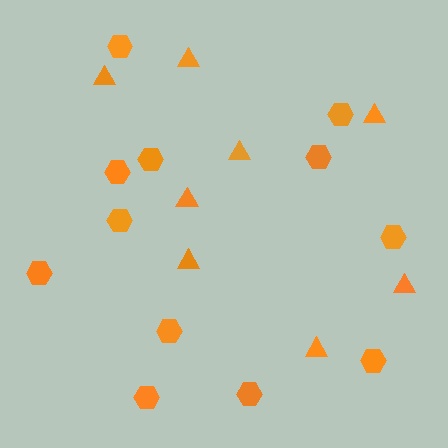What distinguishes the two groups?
There are 2 groups: one group of hexagons (12) and one group of triangles (8).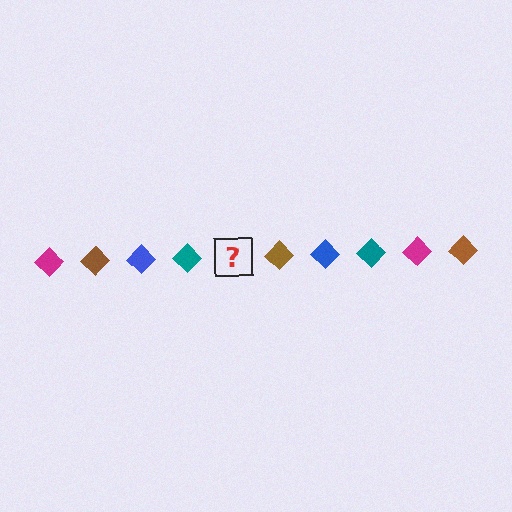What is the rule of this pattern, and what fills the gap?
The rule is that the pattern cycles through magenta, brown, blue, teal diamonds. The gap should be filled with a magenta diamond.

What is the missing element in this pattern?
The missing element is a magenta diamond.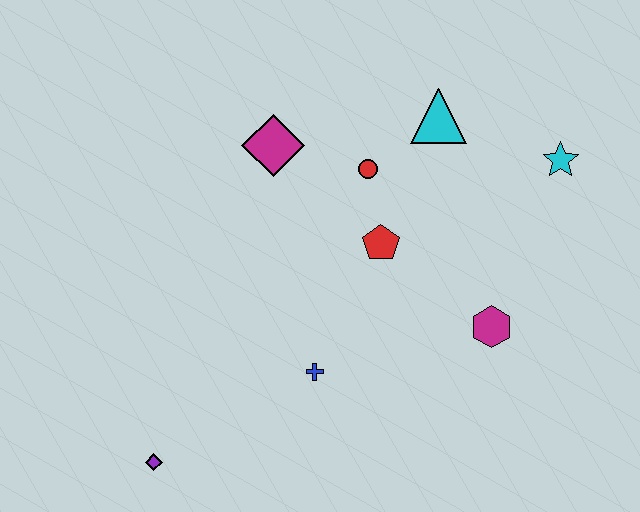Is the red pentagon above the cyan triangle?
No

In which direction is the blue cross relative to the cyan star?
The blue cross is to the left of the cyan star.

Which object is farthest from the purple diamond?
The cyan star is farthest from the purple diamond.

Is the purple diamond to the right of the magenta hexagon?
No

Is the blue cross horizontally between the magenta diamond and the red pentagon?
Yes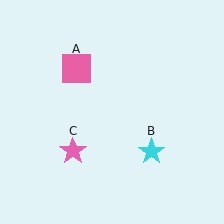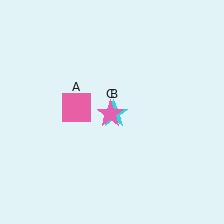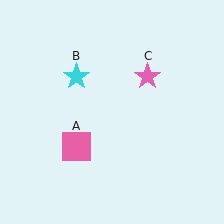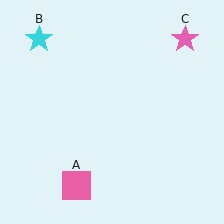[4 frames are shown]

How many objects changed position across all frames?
3 objects changed position: pink square (object A), cyan star (object B), pink star (object C).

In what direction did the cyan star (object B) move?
The cyan star (object B) moved up and to the left.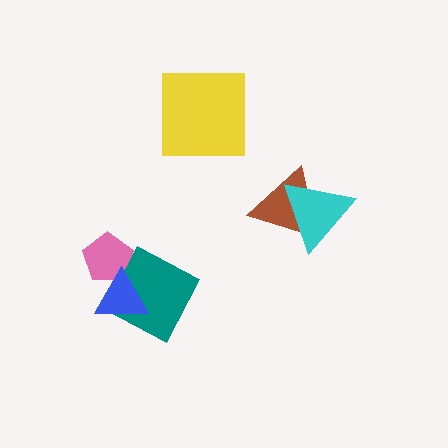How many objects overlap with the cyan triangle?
1 object overlaps with the cyan triangle.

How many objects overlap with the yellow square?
0 objects overlap with the yellow square.